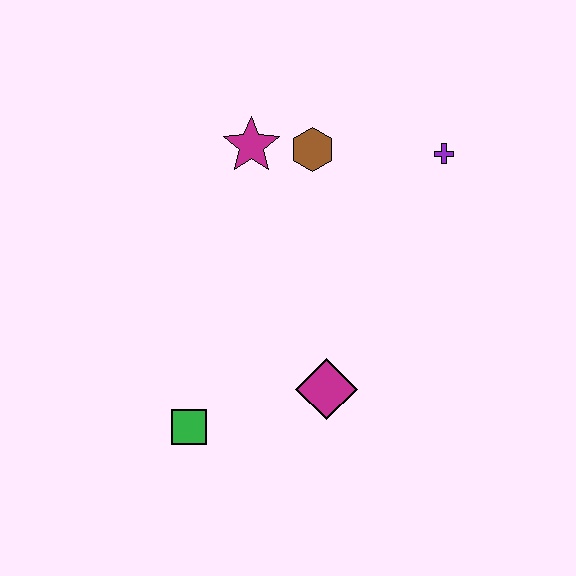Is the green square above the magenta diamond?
No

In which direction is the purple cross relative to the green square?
The purple cross is above the green square.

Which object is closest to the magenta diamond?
The green square is closest to the magenta diamond.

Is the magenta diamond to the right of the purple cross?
No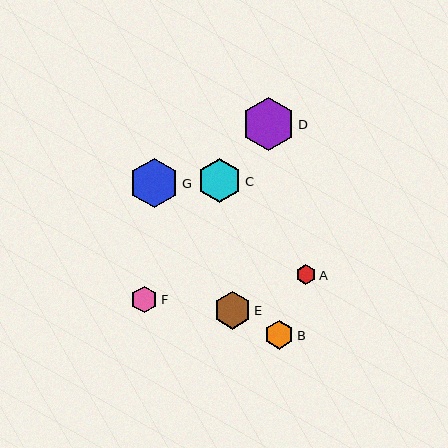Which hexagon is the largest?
Hexagon D is the largest with a size of approximately 54 pixels.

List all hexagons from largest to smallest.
From largest to smallest: D, G, C, E, B, F, A.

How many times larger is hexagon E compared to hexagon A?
Hexagon E is approximately 1.9 times the size of hexagon A.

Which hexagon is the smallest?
Hexagon A is the smallest with a size of approximately 20 pixels.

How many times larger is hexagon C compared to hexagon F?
Hexagon C is approximately 1.6 times the size of hexagon F.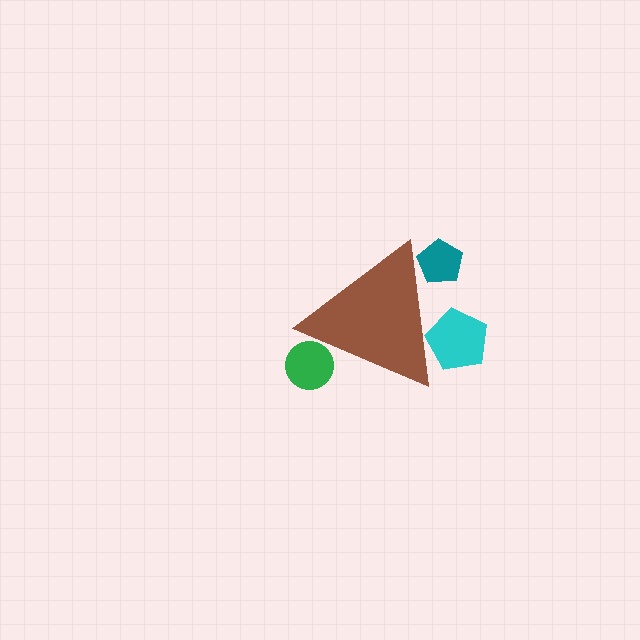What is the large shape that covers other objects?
A brown triangle.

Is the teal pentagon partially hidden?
Yes, the teal pentagon is partially hidden behind the brown triangle.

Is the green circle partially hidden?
Yes, the green circle is partially hidden behind the brown triangle.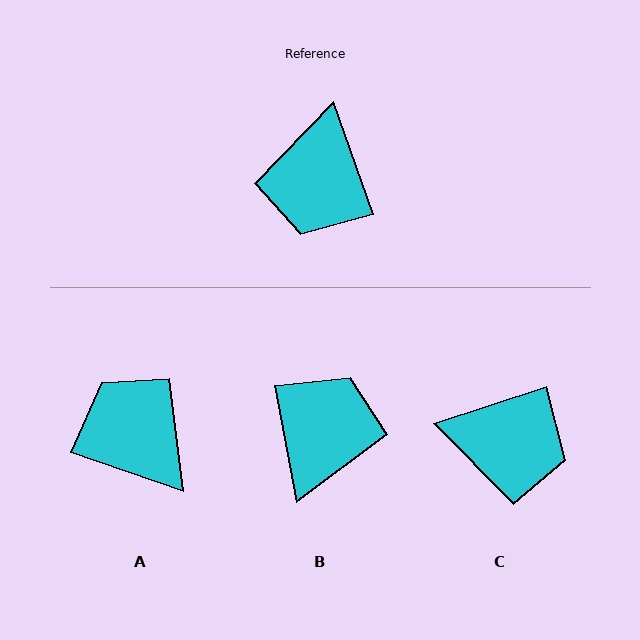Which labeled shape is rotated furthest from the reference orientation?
B, about 171 degrees away.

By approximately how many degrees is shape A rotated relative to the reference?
Approximately 129 degrees clockwise.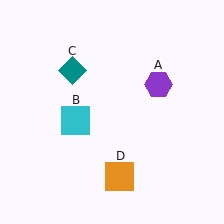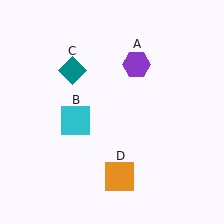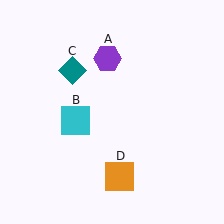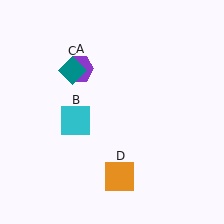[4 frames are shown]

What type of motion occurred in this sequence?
The purple hexagon (object A) rotated counterclockwise around the center of the scene.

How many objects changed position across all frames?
1 object changed position: purple hexagon (object A).